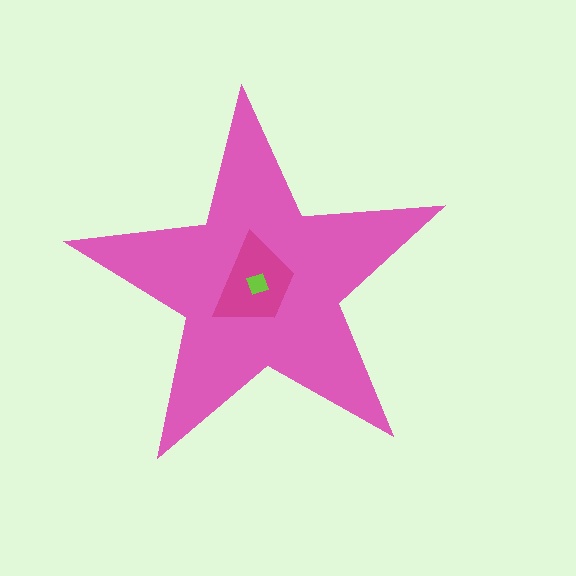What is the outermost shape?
The pink star.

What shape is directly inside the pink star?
The magenta trapezoid.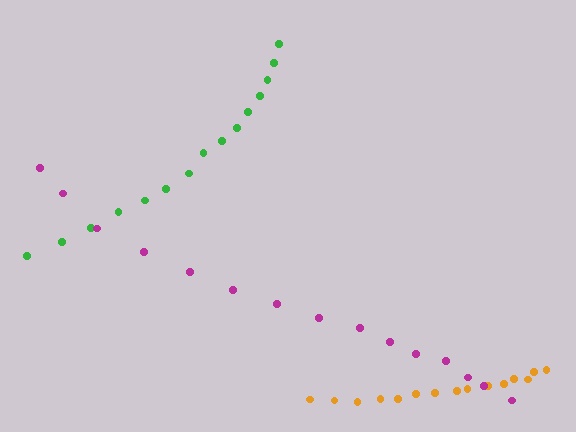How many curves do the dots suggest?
There are 3 distinct paths.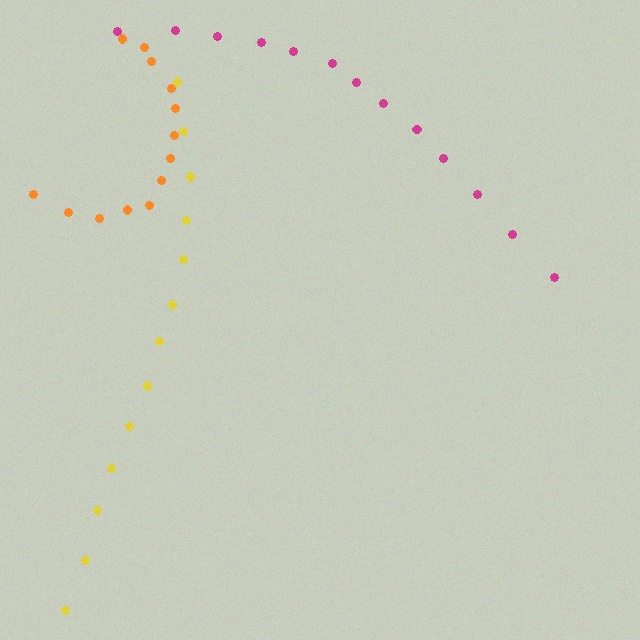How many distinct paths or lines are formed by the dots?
There are 3 distinct paths.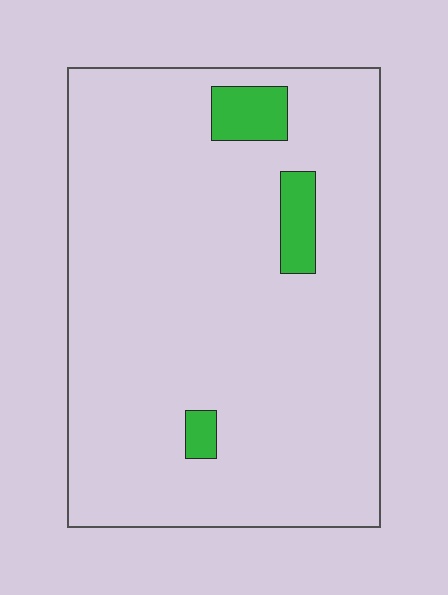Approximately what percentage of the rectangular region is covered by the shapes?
Approximately 5%.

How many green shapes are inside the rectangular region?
3.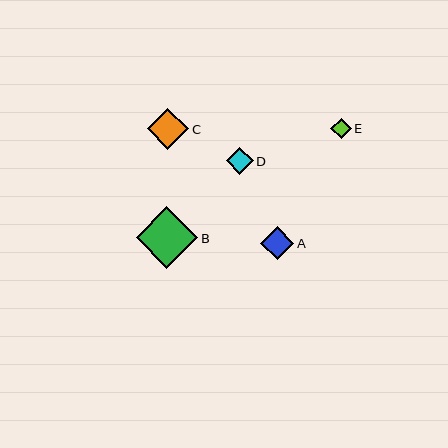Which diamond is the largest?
Diamond B is the largest with a size of approximately 62 pixels.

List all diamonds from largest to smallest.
From largest to smallest: B, C, A, D, E.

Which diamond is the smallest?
Diamond E is the smallest with a size of approximately 20 pixels.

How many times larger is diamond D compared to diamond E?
Diamond D is approximately 1.3 times the size of diamond E.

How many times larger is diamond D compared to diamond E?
Diamond D is approximately 1.3 times the size of diamond E.